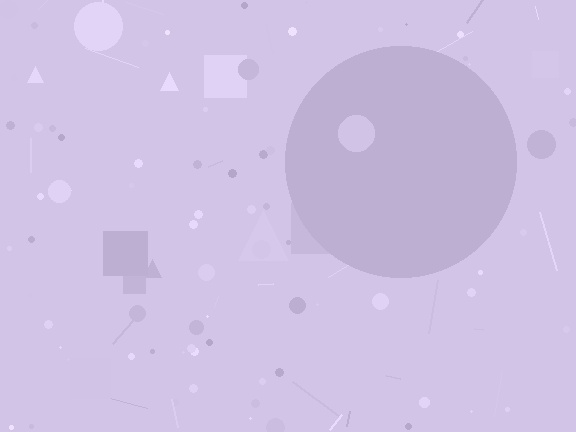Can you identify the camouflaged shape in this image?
The camouflaged shape is a circle.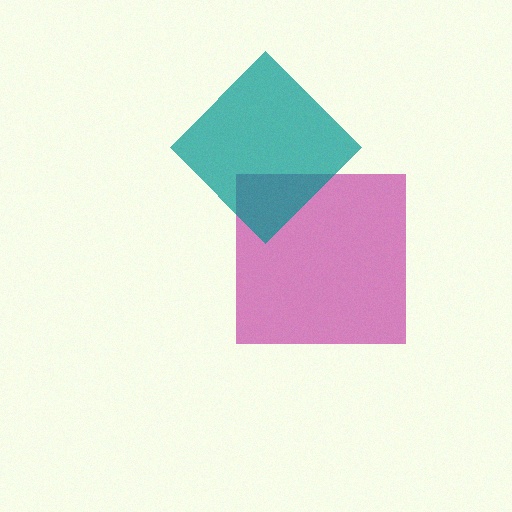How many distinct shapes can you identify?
There are 2 distinct shapes: a magenta square, a teal diamond.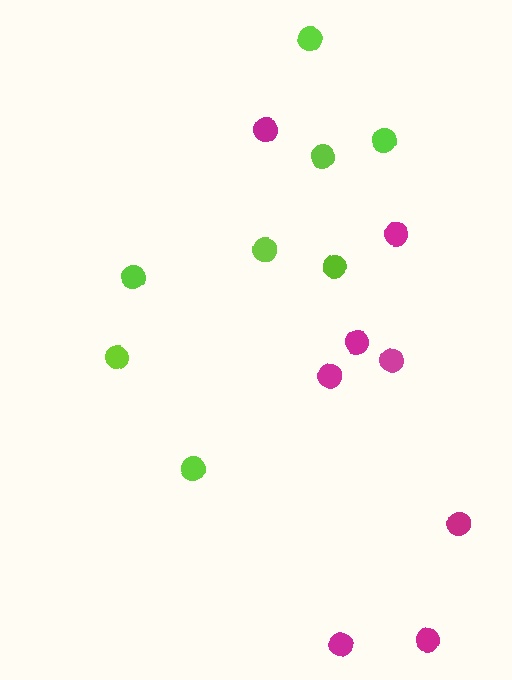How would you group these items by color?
There are 2 groups: one group of magenta circles (8) and one group of lime circles (8).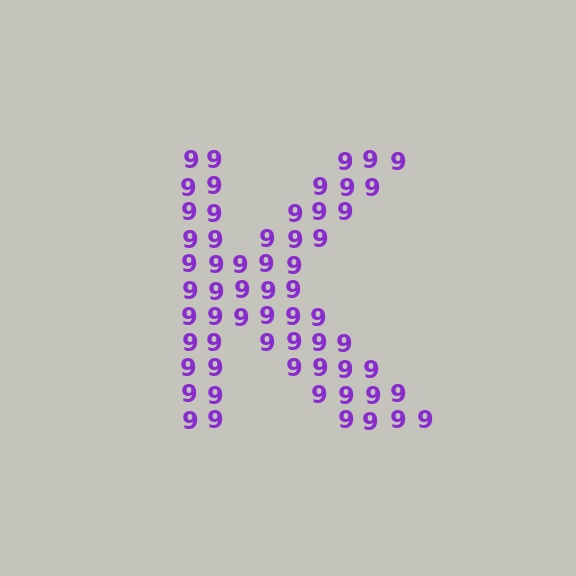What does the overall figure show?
The overall figure shows the letter K.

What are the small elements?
The small elements are digit 9's.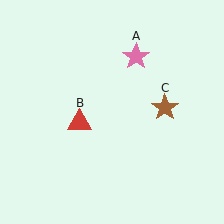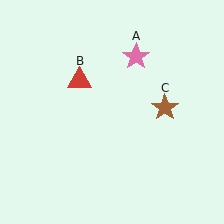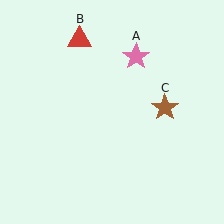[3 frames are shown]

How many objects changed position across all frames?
1 object changed position: red triangle (object B).